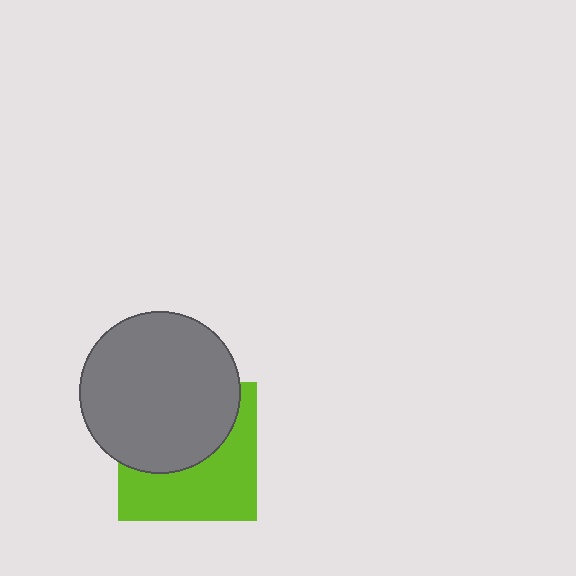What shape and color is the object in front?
The object in front is a gray circle.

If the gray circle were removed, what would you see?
You would see the complete lime square.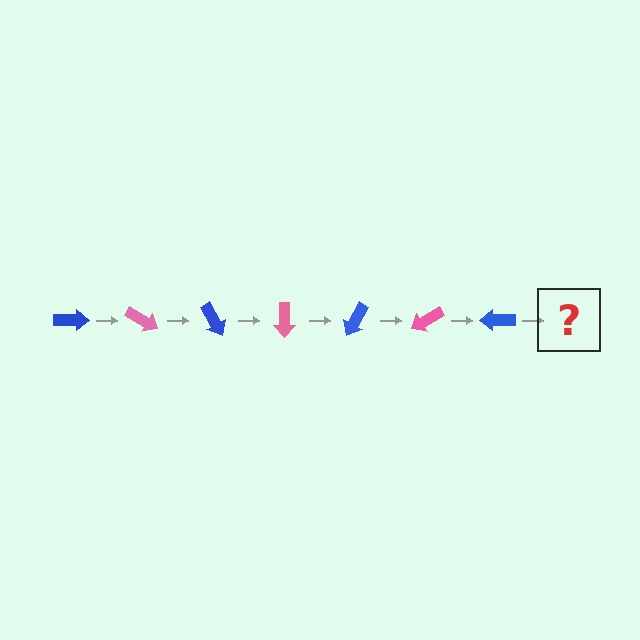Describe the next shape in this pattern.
It should be a pink arrow, rotated 210 degrees from the start.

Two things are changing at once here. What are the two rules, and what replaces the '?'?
The two rules are that it rotates 30 degrees each step and the color cycles through blue and pink. The '?' should be a pink arrow, rotated 210 degrees from the start.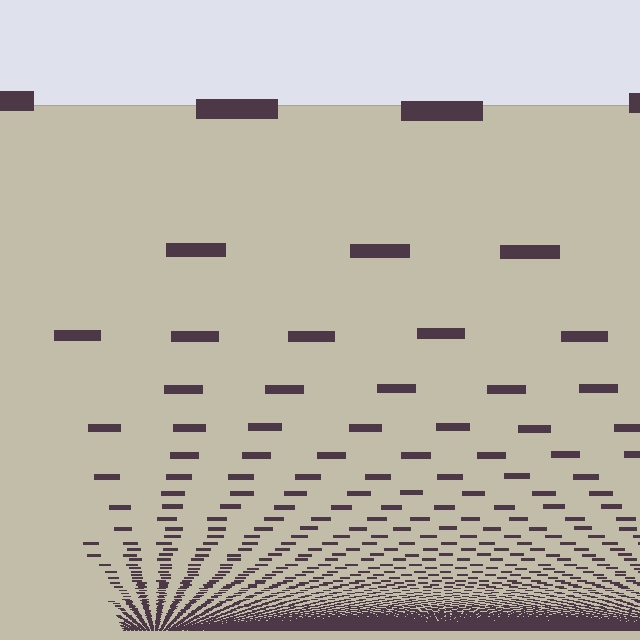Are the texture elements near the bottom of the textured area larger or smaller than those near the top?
Smaller. The gradient is inverted — elements near the bottom are smaller and denser.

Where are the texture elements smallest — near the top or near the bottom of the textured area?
Near the bottom.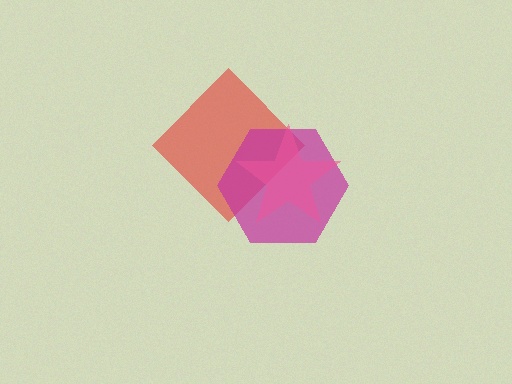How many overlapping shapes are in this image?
There are 3 overlapping shapes in the image.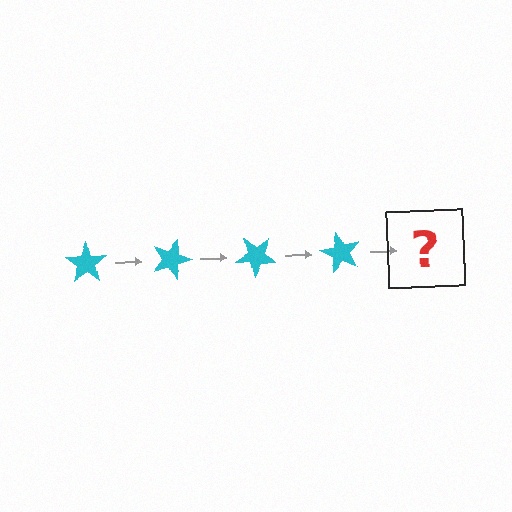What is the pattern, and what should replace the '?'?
The pattern is that the star rotates 20 degrees each step. The '?' should be a cyan star rotated 80 degrees.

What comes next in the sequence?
The next element should be a cyan star rotated 80 degrees.